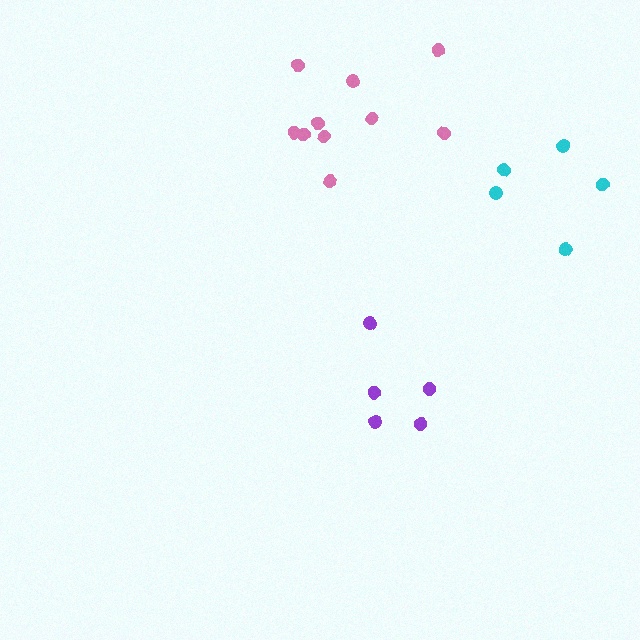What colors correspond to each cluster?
The clusters are colored: purple, pink, cyan.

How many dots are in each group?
Group 1: 5 dots, Group 2: 10 dots, Group 3: 5 dots (20 total).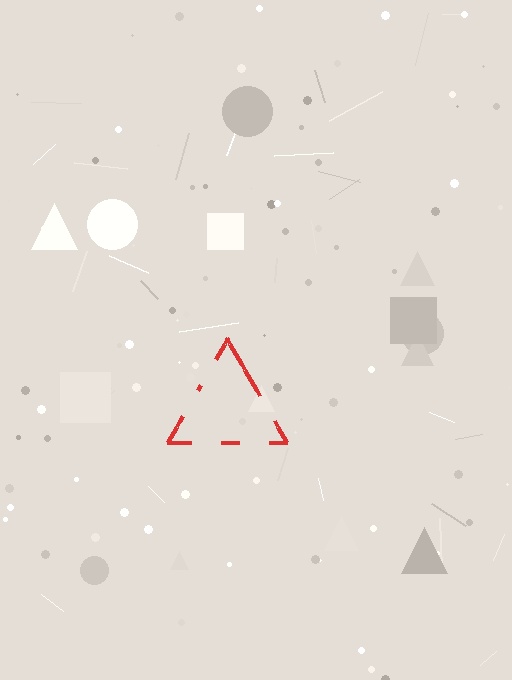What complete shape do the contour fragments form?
The contour fragments form a triangle.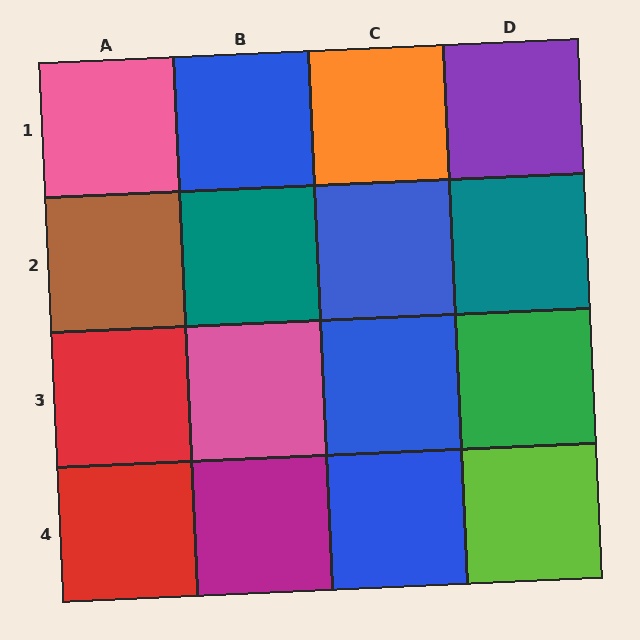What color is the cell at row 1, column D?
Purple.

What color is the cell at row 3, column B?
Pink.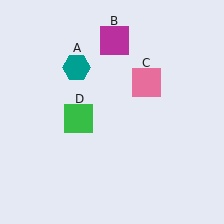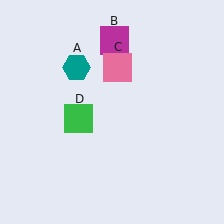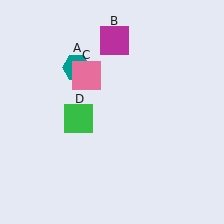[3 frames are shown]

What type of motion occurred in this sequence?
The pink square (object C) rotated counterclockwise around the center of the scene.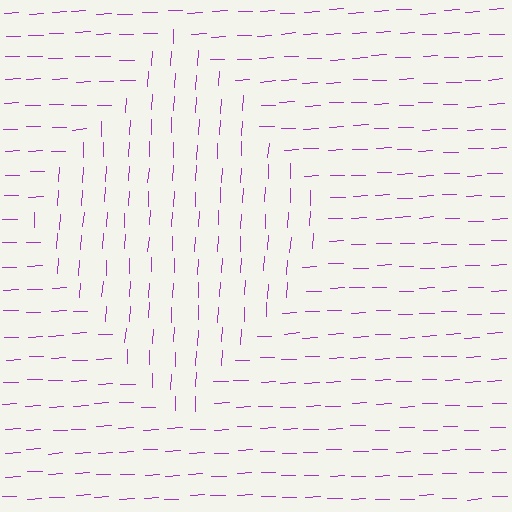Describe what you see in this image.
The image is filled with small purple line segments. A diamond region in the image has lines oriented differently from the surrounding lines, creating a visible texture boundary.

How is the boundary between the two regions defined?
The boundary is defined purely by a change in line orientation (approximately 84 degrees difference). All lines are the same color and thickness.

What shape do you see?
I see a diamond.